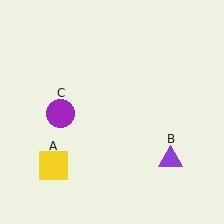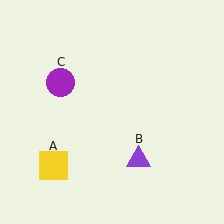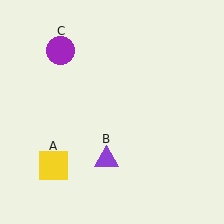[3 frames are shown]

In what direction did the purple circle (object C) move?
The purple circle (object C) moved up.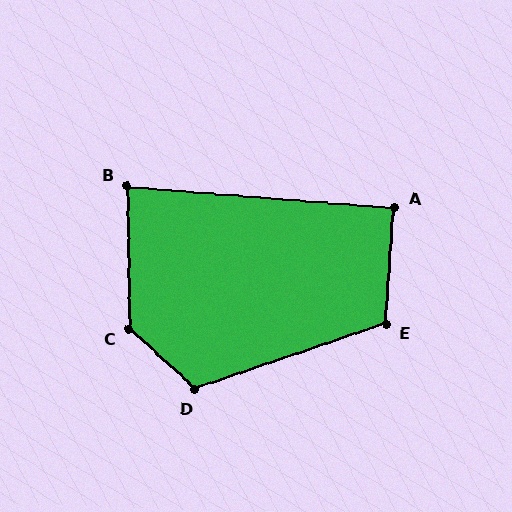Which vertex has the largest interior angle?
C, at approximately 133 degrees.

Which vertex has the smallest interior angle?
B, at approximately 85 degrees.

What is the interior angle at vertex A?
Approximately 91 degrees (approximately right).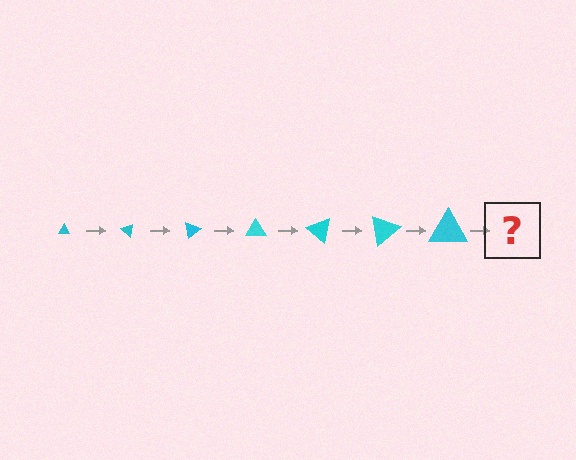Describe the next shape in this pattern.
It should be a triangle, larger than the previous one and rotated 280 degrees from the start.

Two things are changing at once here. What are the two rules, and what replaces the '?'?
The two rules are that the triangle grows larger each step and it rotates 40 degrees each step. The '?' should be a triangle, larger than the previous one and rotated 280 degrees from the start.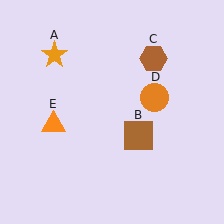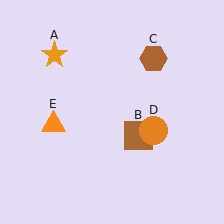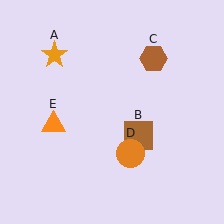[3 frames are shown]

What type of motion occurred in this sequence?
The orange circle (object D) rotated clockwise around the center of the scene.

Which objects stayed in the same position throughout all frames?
Orange star (object A) and brown square (object B) and brown hexagon (object C) and orange triangle (object E) remained stationary.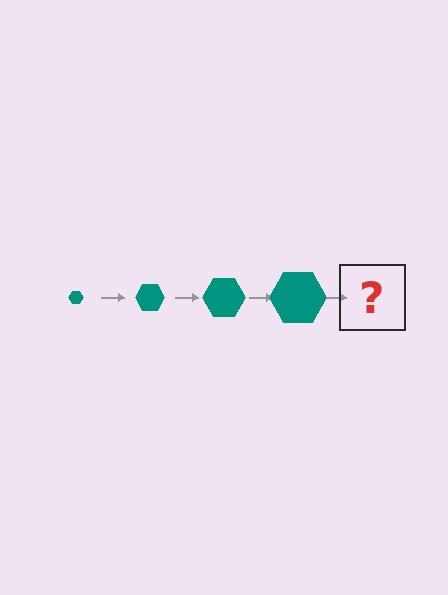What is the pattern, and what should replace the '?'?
The pattern is that the hexagon gets progressively larger each step. The '?' should be a teal hexagon, larger than the previous one.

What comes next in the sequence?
The next element should be a teal hexagon, larger than the previous one.